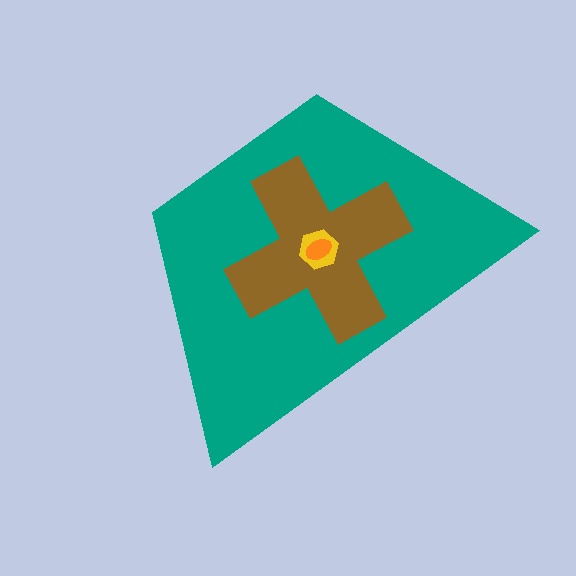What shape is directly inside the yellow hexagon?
The orange ellipse.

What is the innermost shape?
The orange ellipse.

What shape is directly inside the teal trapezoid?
The brown cross.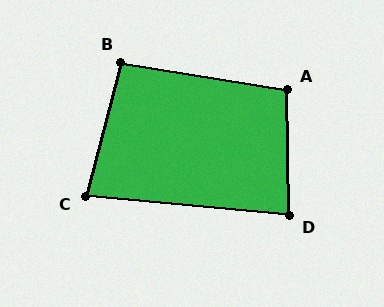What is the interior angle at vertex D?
Approximately 84 degrees (acute).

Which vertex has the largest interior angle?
A, at approximately 100 degrees.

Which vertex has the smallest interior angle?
C, at approximately 80 degrees.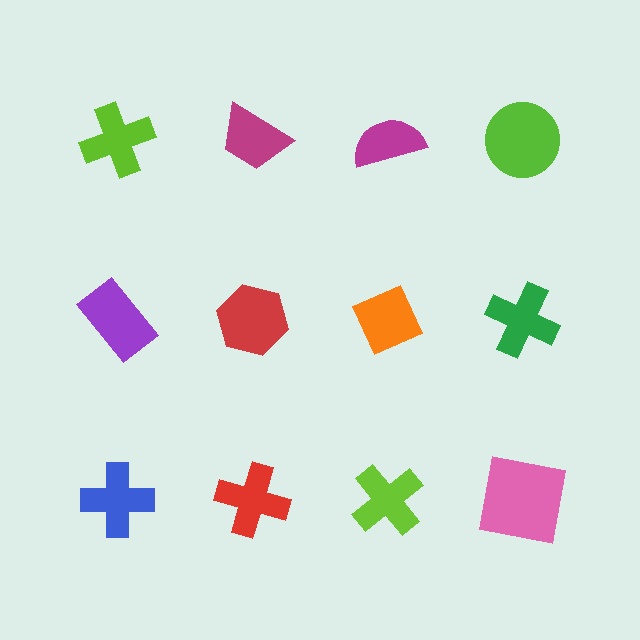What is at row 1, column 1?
A lime cross.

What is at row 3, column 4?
A pink square.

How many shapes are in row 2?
4 shapes.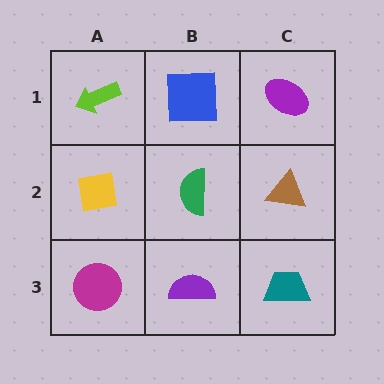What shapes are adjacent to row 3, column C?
A brown triangle (row 2, column C), a purple semicircle (row 3, column B).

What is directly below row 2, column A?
A magenta circle.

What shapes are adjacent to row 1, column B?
A green semicircle (row 2, column B), a lime arrow (row 1, column A), a purple ellipse (row 1, column C).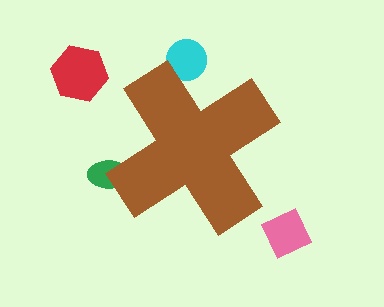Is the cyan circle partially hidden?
Yes, the cyan circle is partially hidden behind the brown cross.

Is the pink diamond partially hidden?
No, the pink diamond is fully visible.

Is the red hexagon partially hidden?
No, the red hexagon is fully visible.